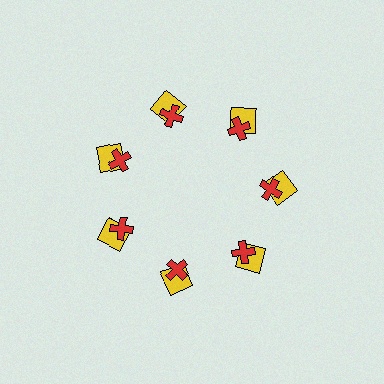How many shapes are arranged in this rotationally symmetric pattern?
There are 14 shapes, arranged in 7 groups of 2.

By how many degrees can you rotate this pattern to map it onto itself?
The pattern maps onto itself every 51 degrees of rotation.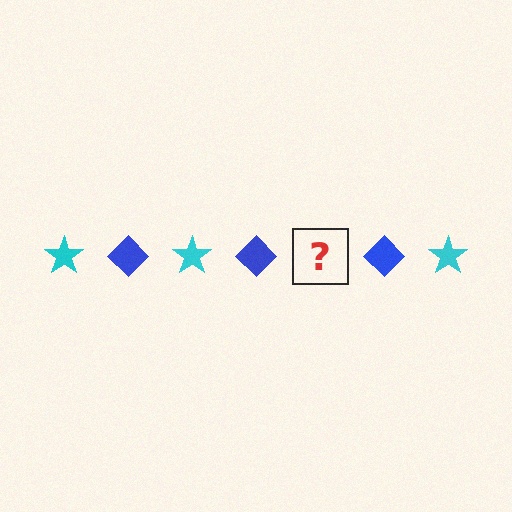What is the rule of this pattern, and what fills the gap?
The rule is that the pattern alternates between cyan star and blue diamond. The gap should be filled with a cyan star.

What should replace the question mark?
The question mark should be replaced with a cyan star.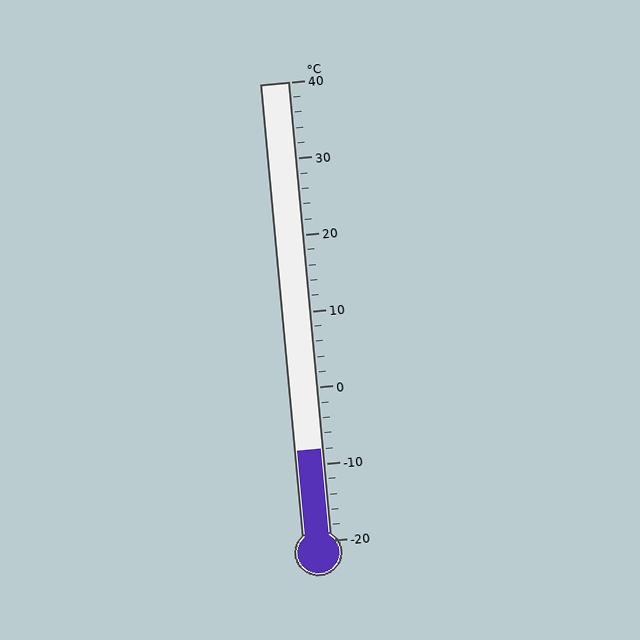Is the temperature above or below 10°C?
The temperature is below 10°C.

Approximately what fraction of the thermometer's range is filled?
The thermometer is filled to approximately 20% of its range.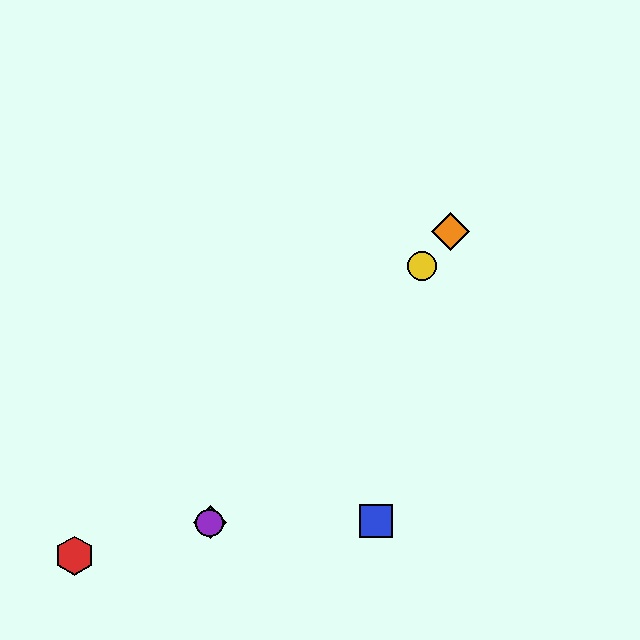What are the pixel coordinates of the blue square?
The blue square is at (376, 521).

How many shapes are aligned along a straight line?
4 shapes (the green diamond, the yellow circle, the purple circle, the orange diamond) are aligned along a straight line.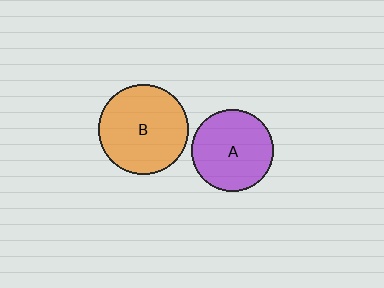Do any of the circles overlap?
No, none of the circles overlap.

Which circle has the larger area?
Circle B (orange).